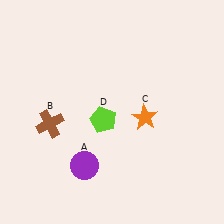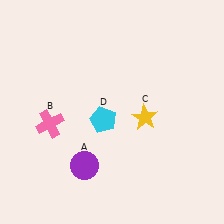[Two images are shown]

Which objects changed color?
B changed from brown to pink. C changed from orange to yellow. D changed from lime to cyan.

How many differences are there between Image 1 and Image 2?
There are 3 differences between the two images.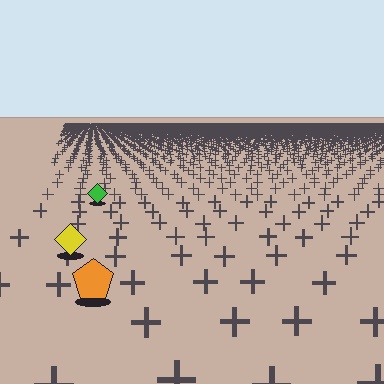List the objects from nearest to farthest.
From nearest to farthest: the orange pentagon, the yellow diamond, the green diamond.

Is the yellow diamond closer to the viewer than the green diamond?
Yes. The yellow diamond is closer — you can tell from the texture gradient: the ground texture is coarser near it.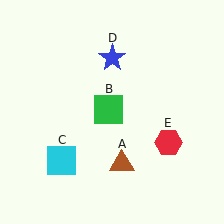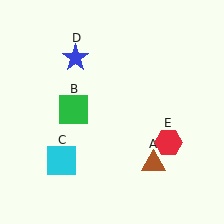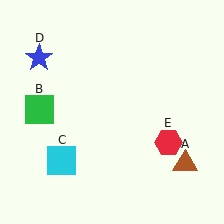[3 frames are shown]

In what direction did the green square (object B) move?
The green square (object B) moved left.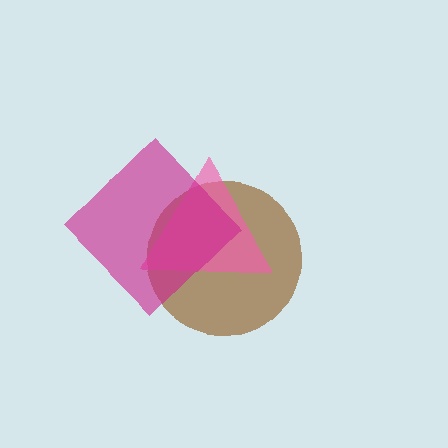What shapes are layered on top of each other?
The layered shapes are: a brown circle, a pink triangle, a magenta diamond.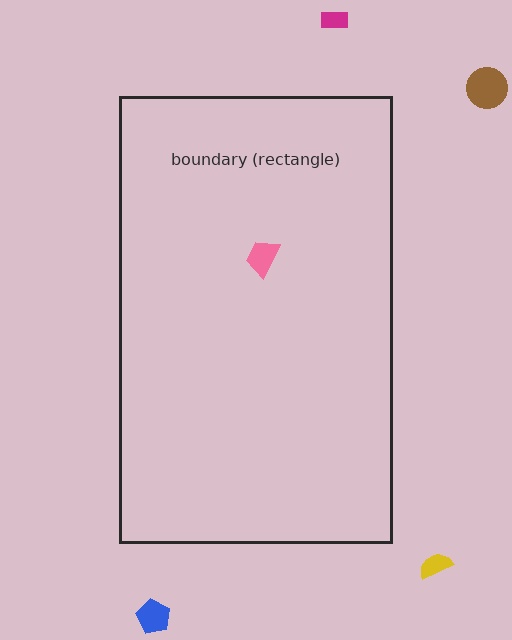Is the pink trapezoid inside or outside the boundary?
Inside.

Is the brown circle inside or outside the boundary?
Outside.